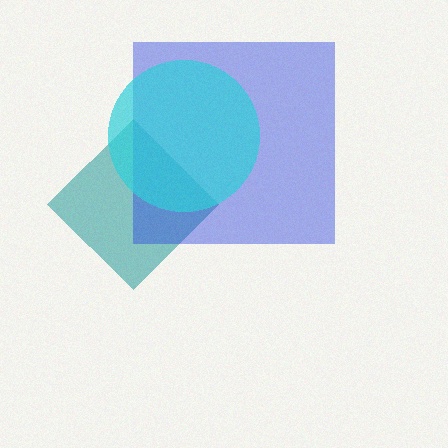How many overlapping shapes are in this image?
There are 3 overlapping shapes in the image.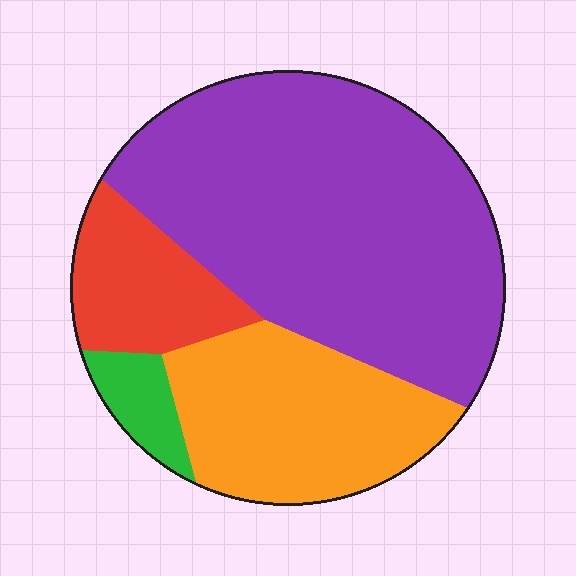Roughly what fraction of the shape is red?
Red takes up less than a sixth of the shape.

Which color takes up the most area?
Purple, at roughly 55%.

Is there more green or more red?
Red.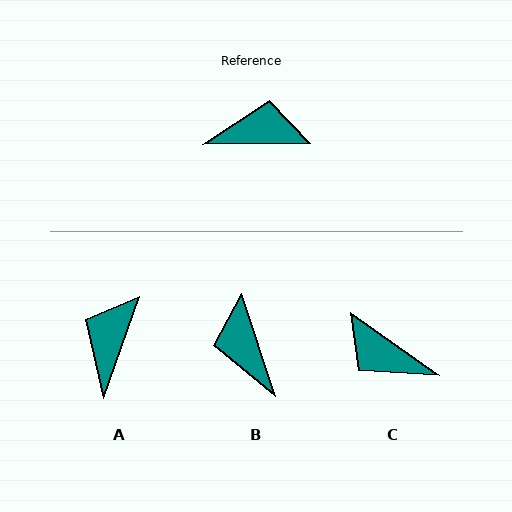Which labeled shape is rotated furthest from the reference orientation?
C, about 144 degrees away.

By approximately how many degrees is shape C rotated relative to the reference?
Approximately 144 degrees counter-clockwise.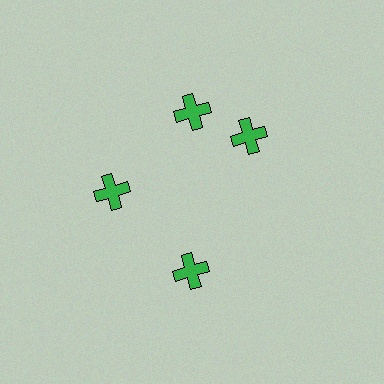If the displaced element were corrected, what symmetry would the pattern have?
It would have 4-fold rotational symmetry — the pattern would map onto itself every 90 degrees.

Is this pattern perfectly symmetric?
No. The 4 green crosses are arranged in a ring, but one element near the 3 o'clock position is rotated out of alignment along the ring, breaking the 4-fold rotational symmetry.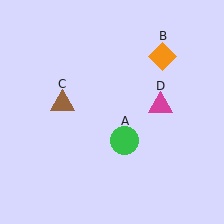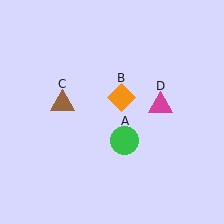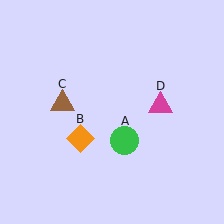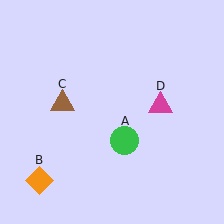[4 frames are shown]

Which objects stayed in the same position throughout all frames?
Green circle (object A) and brown triangle (object C) and magenta triangle (object D) remained stationary.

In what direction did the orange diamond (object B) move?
The orange diamond (object B) moved down and to the left.